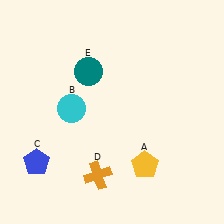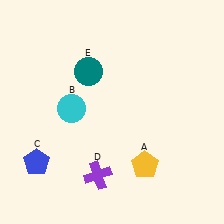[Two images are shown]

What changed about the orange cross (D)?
In Image 1, D is orange. In Image 2, it changed to purple.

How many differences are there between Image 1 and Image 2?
There is 1 difference between the two images.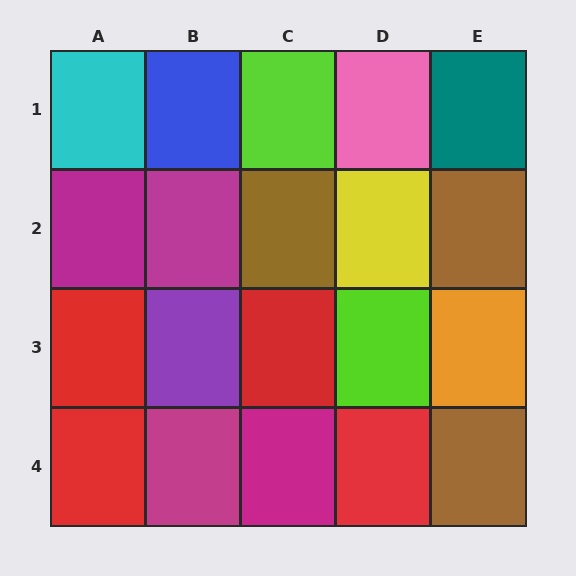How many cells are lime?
2 cells are lime.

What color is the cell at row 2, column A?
Magenta.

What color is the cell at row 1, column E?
Teal.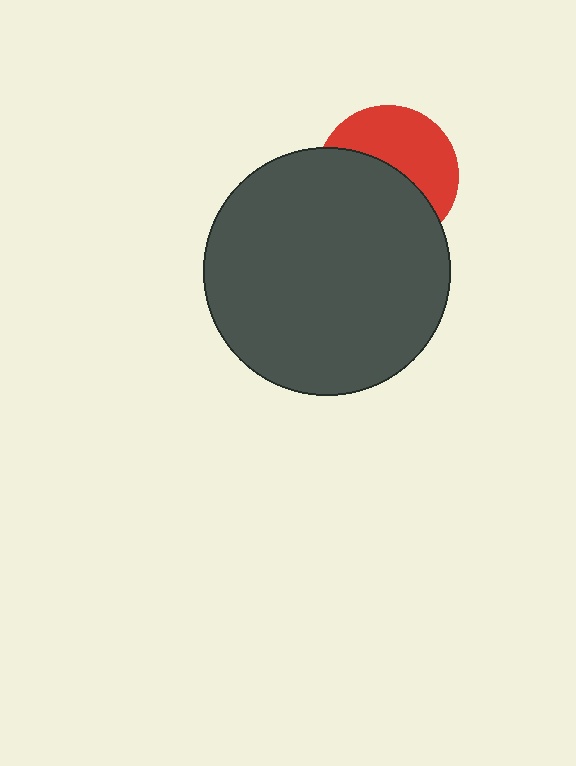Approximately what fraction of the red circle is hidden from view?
Roughly 53% of the red circle is hidden behind the dark gray circle.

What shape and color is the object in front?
The object in front is a dark gray circle.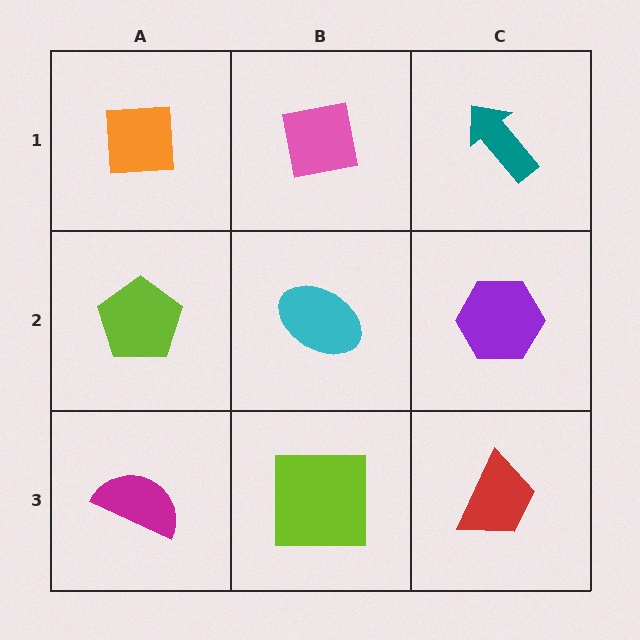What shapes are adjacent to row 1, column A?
A lime pentagon (row 2, column A), a pink square (row 1, column B).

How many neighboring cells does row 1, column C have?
2.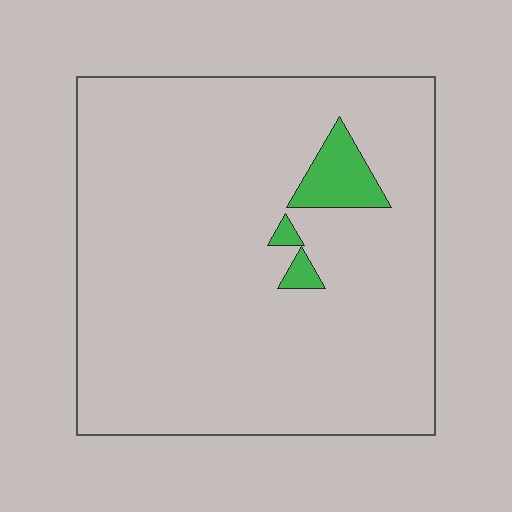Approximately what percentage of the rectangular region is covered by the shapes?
Approximately 5%.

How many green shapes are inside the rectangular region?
3.